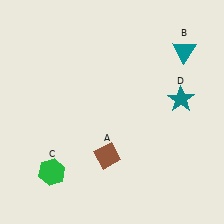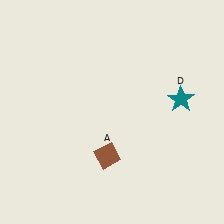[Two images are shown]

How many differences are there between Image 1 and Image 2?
There are 2 differences between the two images.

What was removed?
The green hexagon (C), the teal triangle (B) were removed in Image 2.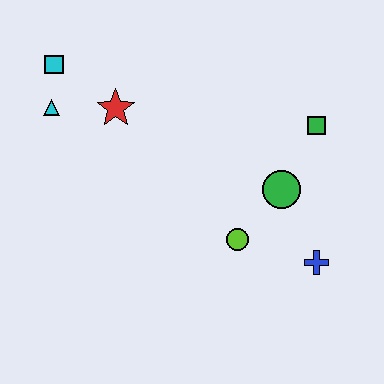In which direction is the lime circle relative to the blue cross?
The lime circle is to the left of the blue cross.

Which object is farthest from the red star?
The blue cross is farthest from the red star.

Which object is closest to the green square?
The green circle is closest to the green square.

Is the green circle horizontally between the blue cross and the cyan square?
Yes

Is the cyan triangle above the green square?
Yes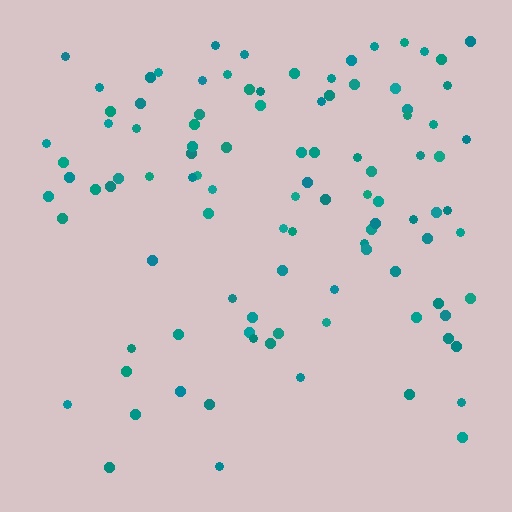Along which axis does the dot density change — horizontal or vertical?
Vertical.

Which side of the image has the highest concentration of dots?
The top.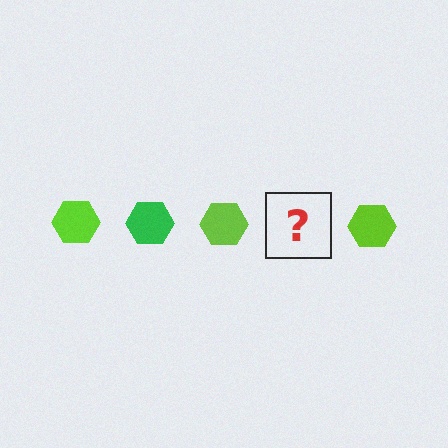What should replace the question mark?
The question mark should be replaced with a green hexagon.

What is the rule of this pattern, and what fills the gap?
The rule is that the pattern cycles through lime, green hexagons. The gap should be filled with a green hexagon.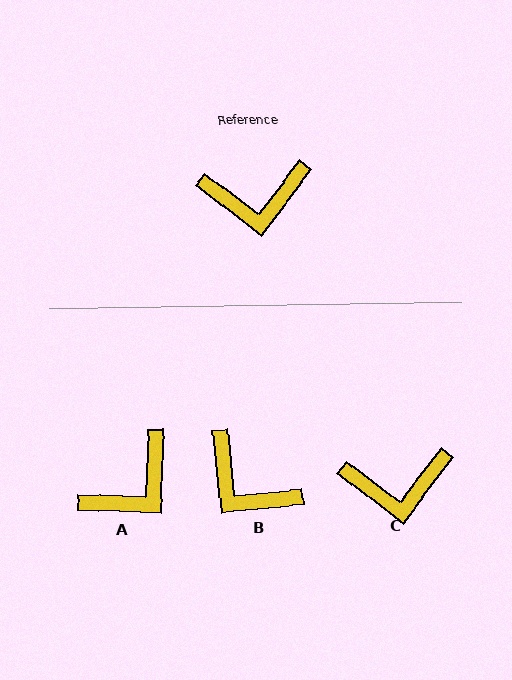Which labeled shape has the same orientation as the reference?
C.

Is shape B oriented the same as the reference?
No, it is off by about 47 degrees.